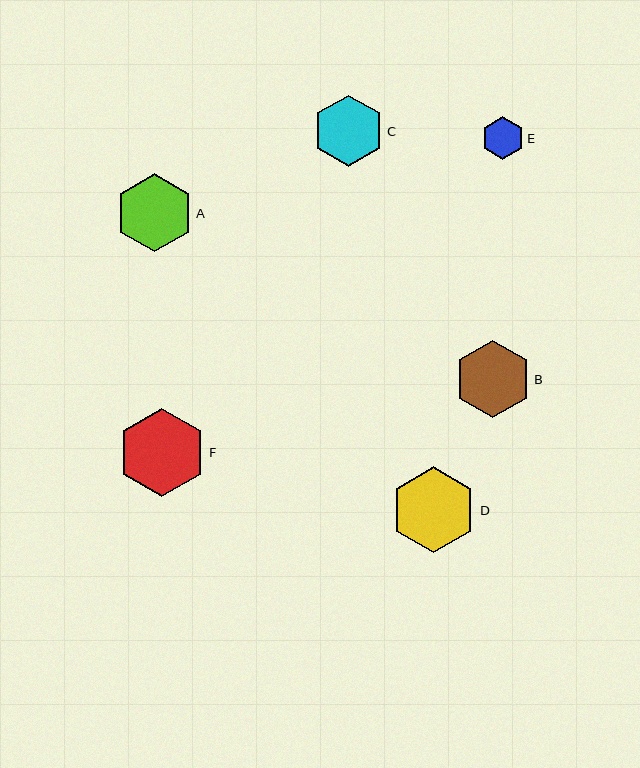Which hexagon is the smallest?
Hexagon E is the smallest with a size of approximately 43 pixels.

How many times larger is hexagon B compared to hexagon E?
Hexagon B is approximately 1.8 times the size of hexagon E.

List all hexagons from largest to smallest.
From largest to smallest: F, D, A, B, C, E.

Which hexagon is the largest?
Hexagon F is the largest with a size of approximately 88 pixels.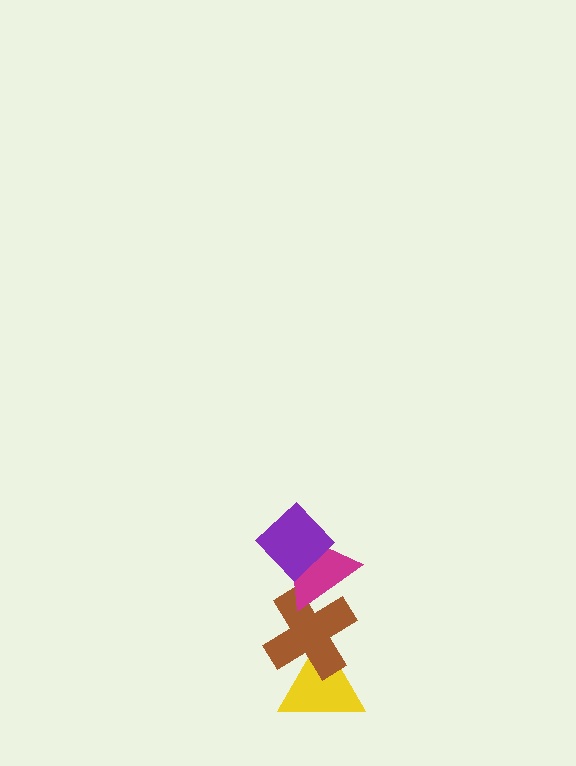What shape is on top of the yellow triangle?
The brown cross is on top of the yellow triangle.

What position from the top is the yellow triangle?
The yellow triangle is 4th from the top.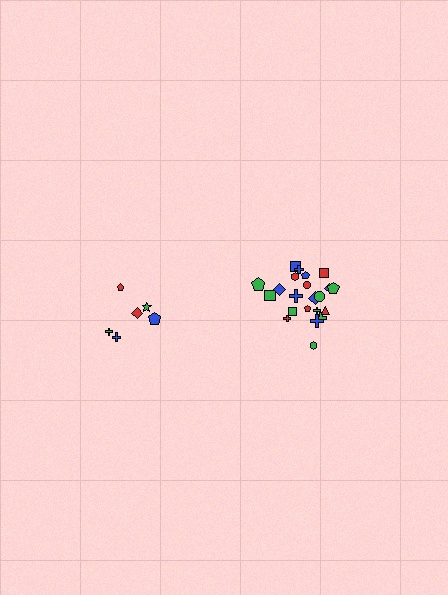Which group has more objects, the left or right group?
The right group.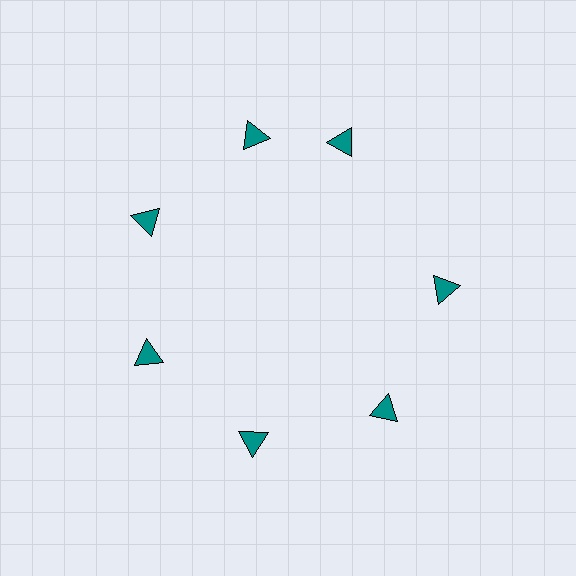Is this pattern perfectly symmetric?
No. The 7 teal triangles are arranged in a ring, but one element near the 1 o'clock position is rotated out of alignment along the ring, breaking the 7-fold rotational symmetry.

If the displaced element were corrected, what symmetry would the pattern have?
It would have 7-fold rotational symmetry — the pattern would map onto itself every 51 degrees.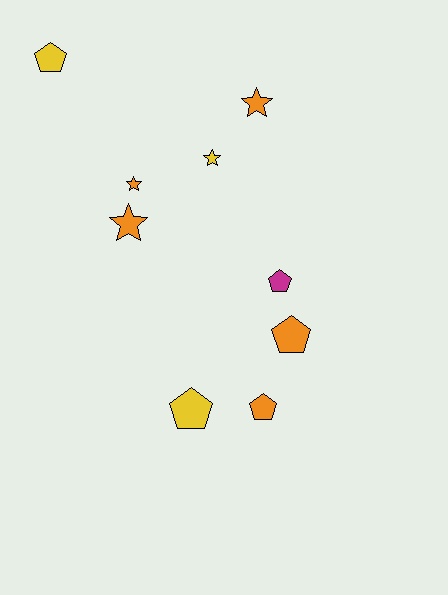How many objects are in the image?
There are 9 objects.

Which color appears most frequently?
Orange, with 5 objects.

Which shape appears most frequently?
Pentagon, with 5 objects.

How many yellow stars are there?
There is 1 yellow star.